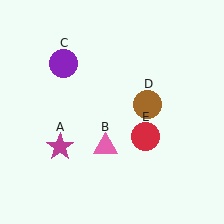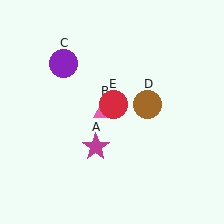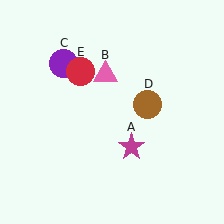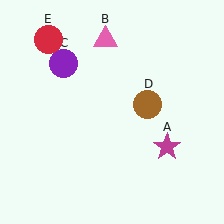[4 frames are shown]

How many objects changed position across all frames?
3 objects changed position: magenta star (object A), pink triangle (object B), red circle (object E).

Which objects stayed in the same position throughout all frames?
Purple circle (object C) and brown circle (object D) remained stationary.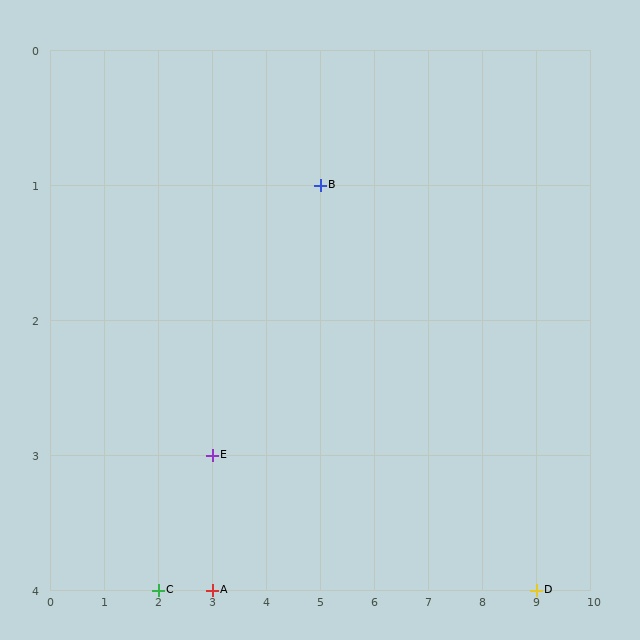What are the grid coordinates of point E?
Point E is at grid coordinates (3, 3).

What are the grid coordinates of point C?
Point C is at grid coordinates (2, 4).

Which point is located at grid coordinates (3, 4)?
Point A is at (3, 4).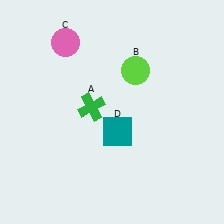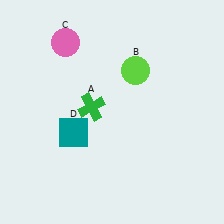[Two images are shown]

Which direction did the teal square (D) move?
The teal square (D) moved left.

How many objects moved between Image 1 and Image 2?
1 object moved between the two images.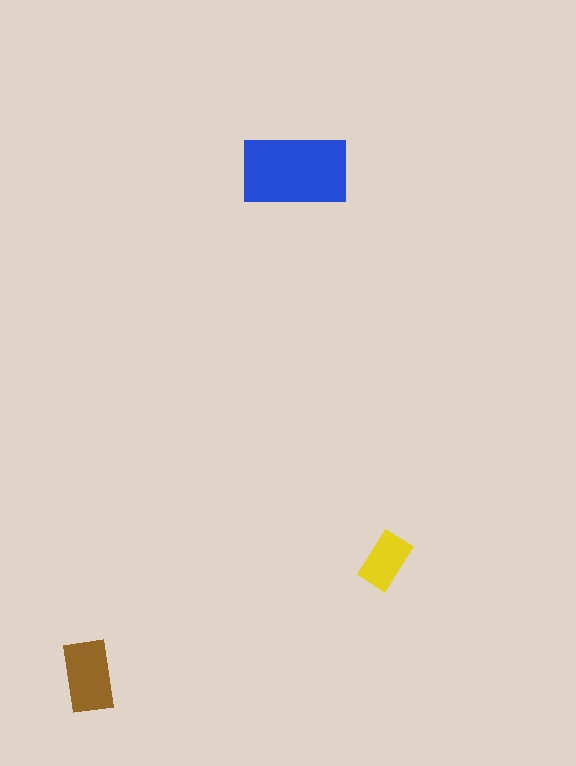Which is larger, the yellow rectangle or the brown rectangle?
The brown one.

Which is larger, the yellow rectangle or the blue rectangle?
The blue one.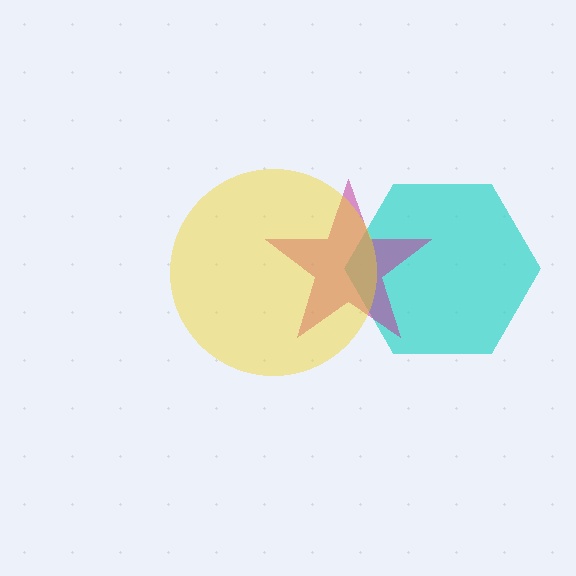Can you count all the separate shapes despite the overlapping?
Yes, there are 3 separate shapes.